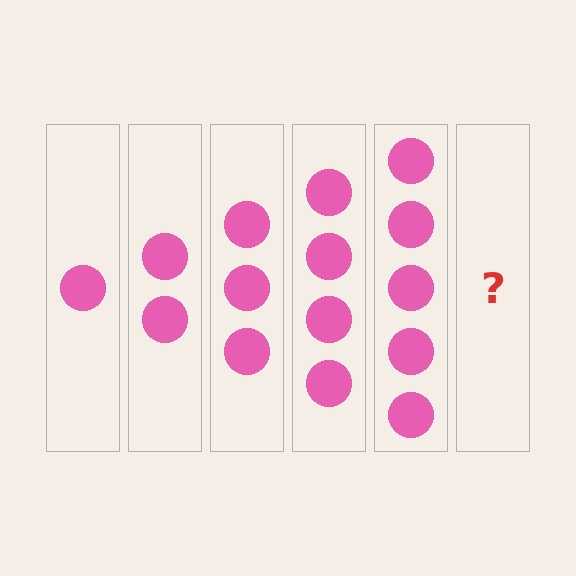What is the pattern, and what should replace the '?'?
The pattern is that each step adds one more circle. The '?' should be 6 circles.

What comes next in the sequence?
The next element should be 6 circles.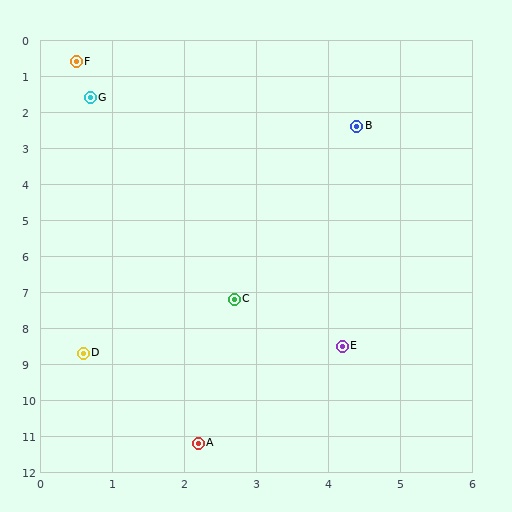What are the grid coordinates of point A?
Point A is at approximately (2.2, 11.2).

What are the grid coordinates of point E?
Point E is at approximately (4.2, 8.5).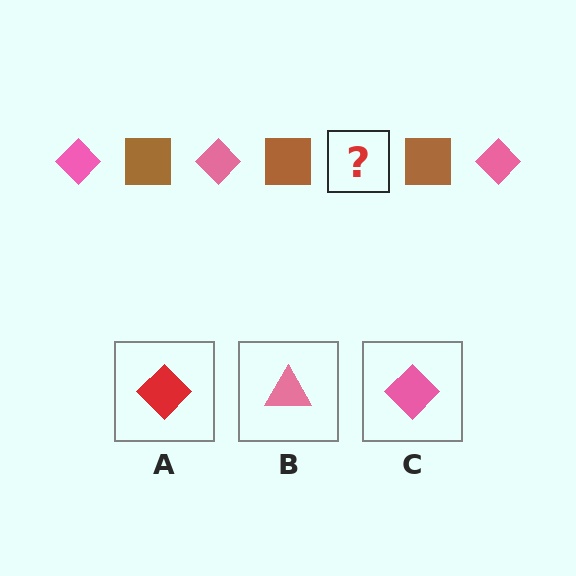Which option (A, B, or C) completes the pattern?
C.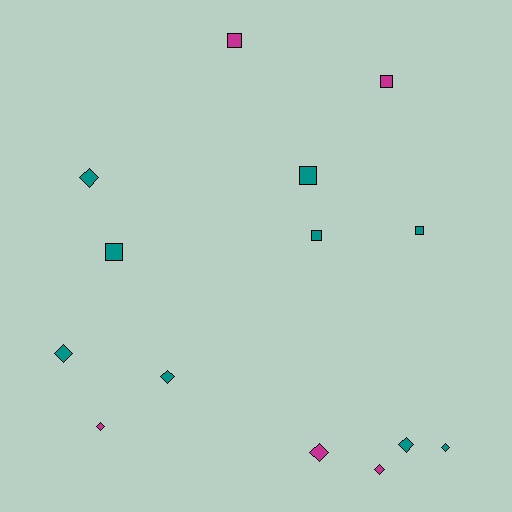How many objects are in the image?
There are 14 objects.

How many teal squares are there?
There are 4 teal squares.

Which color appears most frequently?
Teal, with 9 objects.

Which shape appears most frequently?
Diamond, with 8 objects.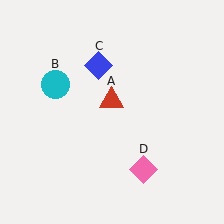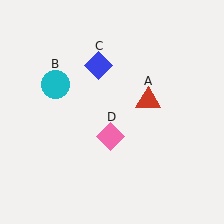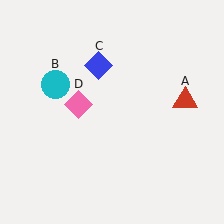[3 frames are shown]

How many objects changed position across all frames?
2 objects changed position: red triangle (object A), pink diamond (object D).